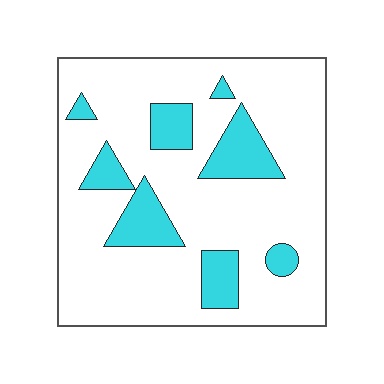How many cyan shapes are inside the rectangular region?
8.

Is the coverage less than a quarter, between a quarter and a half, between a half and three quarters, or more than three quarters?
Less than a quarter.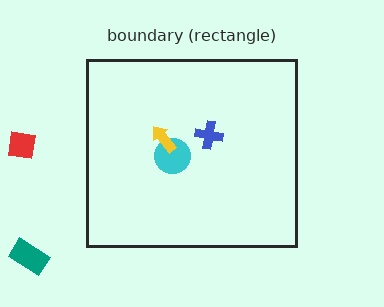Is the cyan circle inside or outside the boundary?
Inside.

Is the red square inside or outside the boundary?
Outside.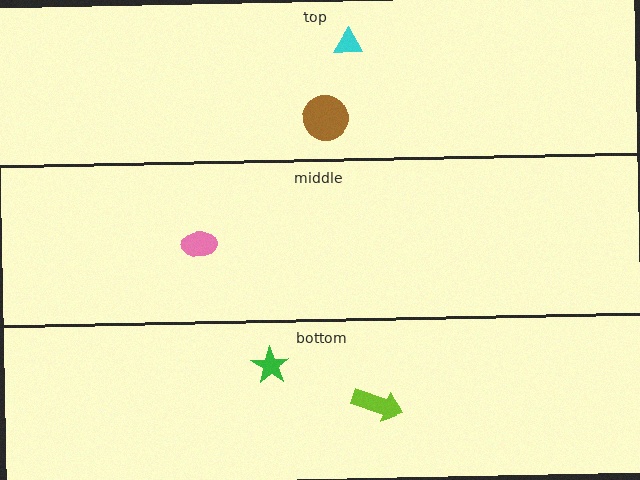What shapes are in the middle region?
The pink ellipse.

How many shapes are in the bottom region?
2.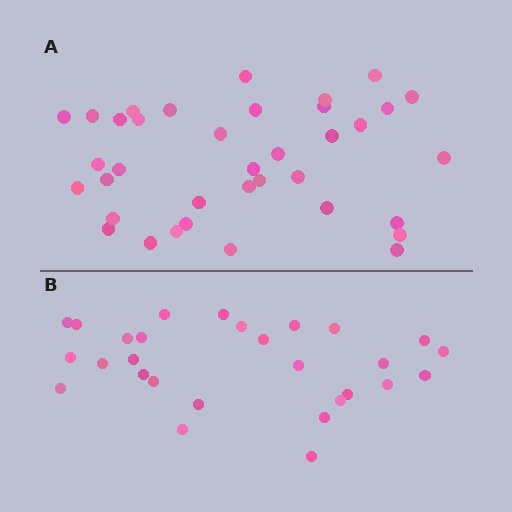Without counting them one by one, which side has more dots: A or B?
Region A (the top region) has more dots.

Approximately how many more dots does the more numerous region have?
Region A has roughly 8 or so more dots than region B.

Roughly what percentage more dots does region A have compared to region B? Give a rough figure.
About 30% more.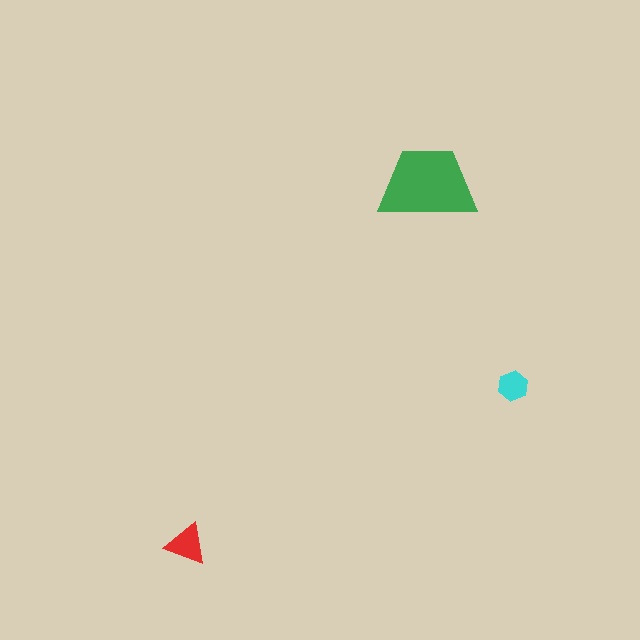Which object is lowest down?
The red triangle is bottommost.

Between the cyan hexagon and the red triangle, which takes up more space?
The red triangle.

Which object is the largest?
The green trapezoid.